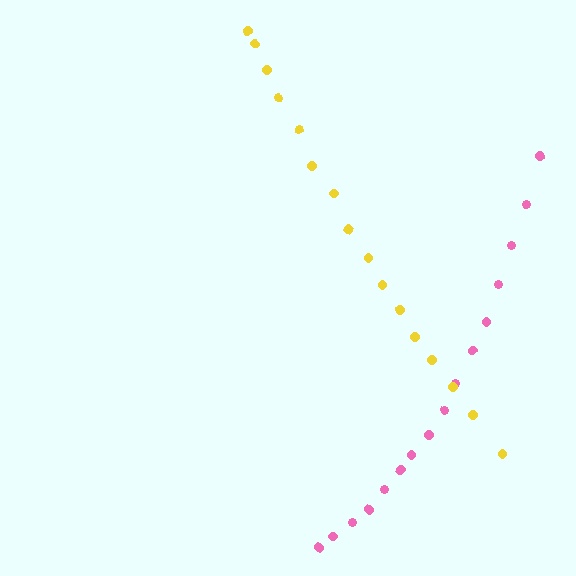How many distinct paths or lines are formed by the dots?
There are 2 distinct paths.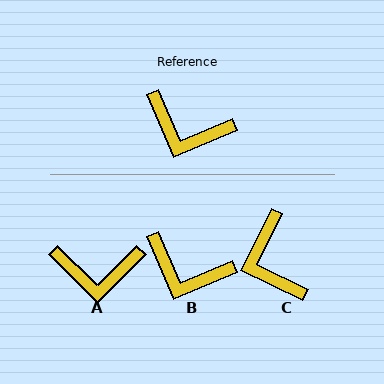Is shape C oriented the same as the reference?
No, it is off by about 49 degrees.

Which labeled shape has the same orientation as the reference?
B.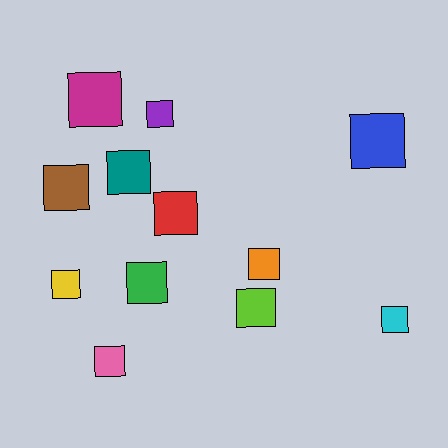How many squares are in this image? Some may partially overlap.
There are 12 squares.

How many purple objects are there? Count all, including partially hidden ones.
There is 1 purple object.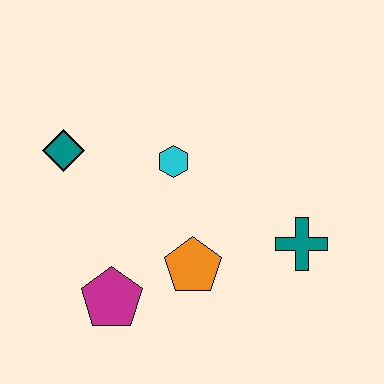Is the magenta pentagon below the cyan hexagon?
Yes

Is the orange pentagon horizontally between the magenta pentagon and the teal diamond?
No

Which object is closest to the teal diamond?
The cyan hexagon is closest to the teal diamond.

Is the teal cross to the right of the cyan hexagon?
Yes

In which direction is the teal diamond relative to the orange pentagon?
The teal diamond is to the left of the orange pentagon.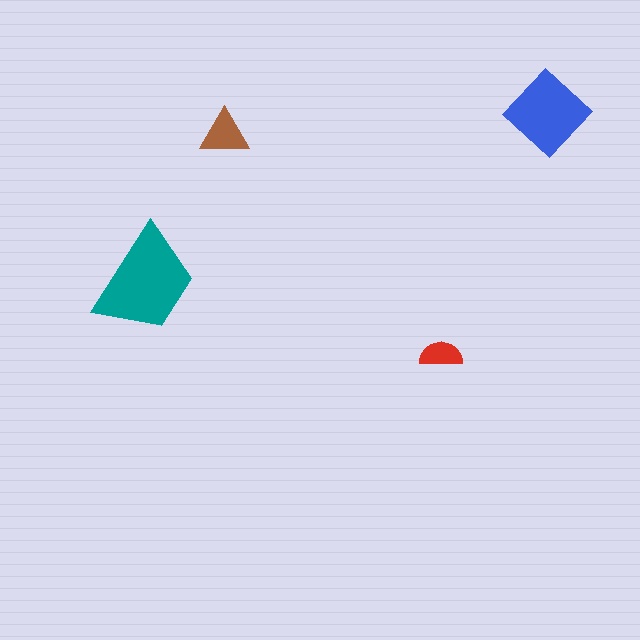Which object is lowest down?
The red semicircle is bottommost.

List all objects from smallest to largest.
The red semicircle, the brown triangle, the blue diamond, the teal trapezoid.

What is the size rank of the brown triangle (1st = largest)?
3rd.